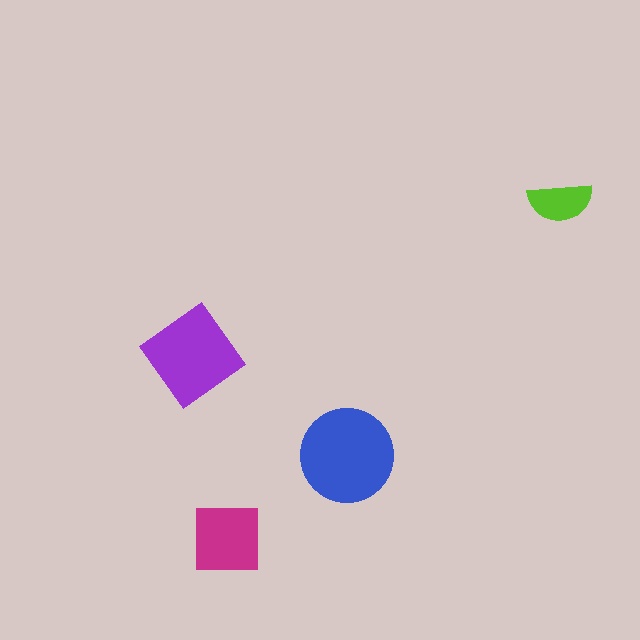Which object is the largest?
The blue circle.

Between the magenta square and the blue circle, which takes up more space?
The blue circle.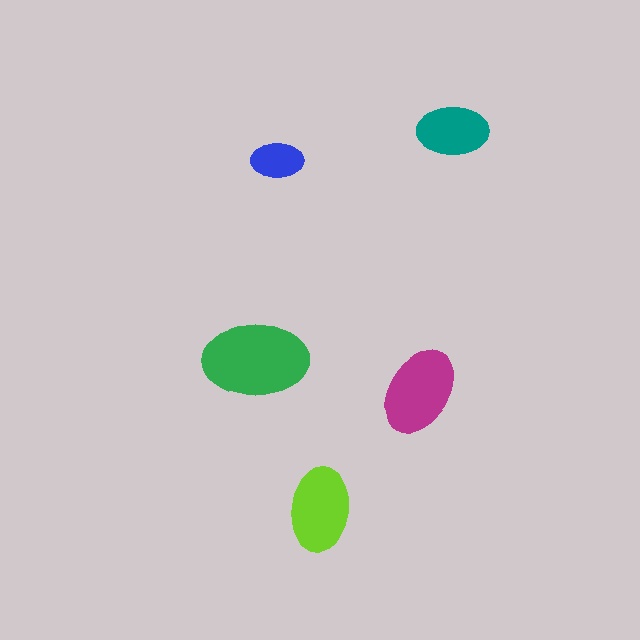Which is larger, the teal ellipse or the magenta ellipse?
The magenta one.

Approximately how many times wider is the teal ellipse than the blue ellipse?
About 1.5 times wider.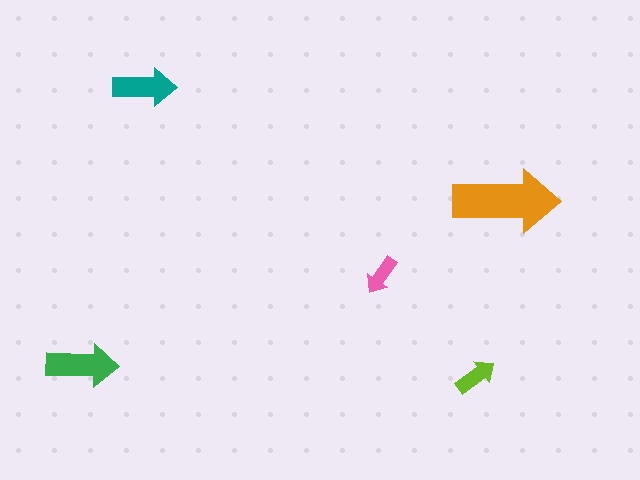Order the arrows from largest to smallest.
the orange one, the green one, the teal one, the lime one, the pink one.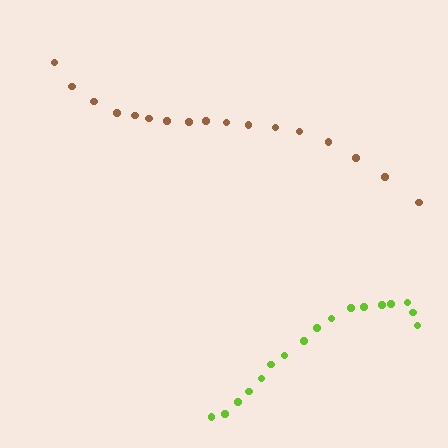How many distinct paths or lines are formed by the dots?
There are 2 distinct paths.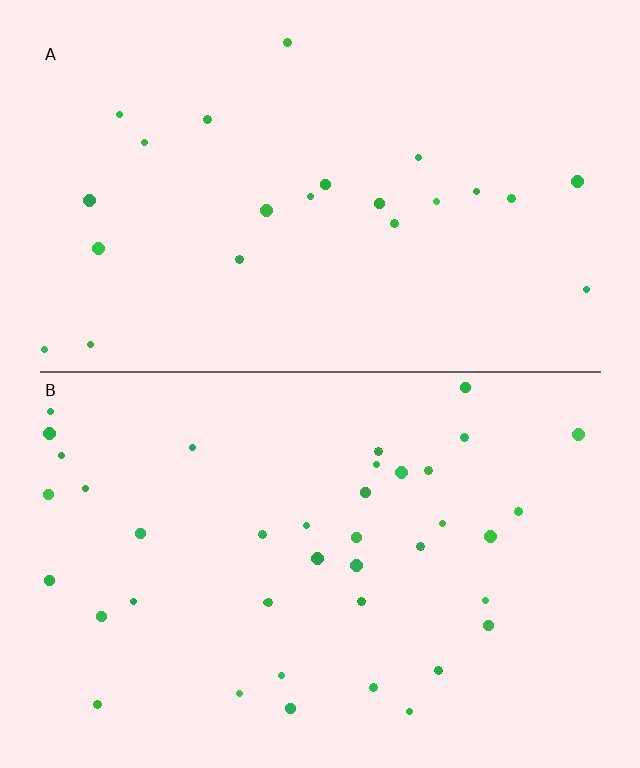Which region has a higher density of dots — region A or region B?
B (the bottom).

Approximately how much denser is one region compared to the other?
Approximately 1.8× — region B over region A.